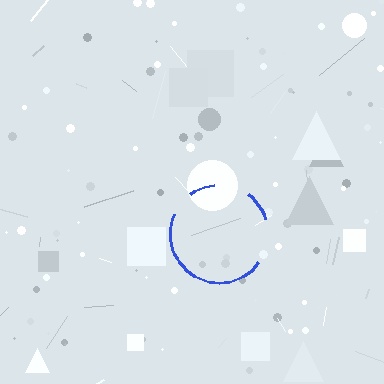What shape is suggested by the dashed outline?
The dashed outline suggests a circle.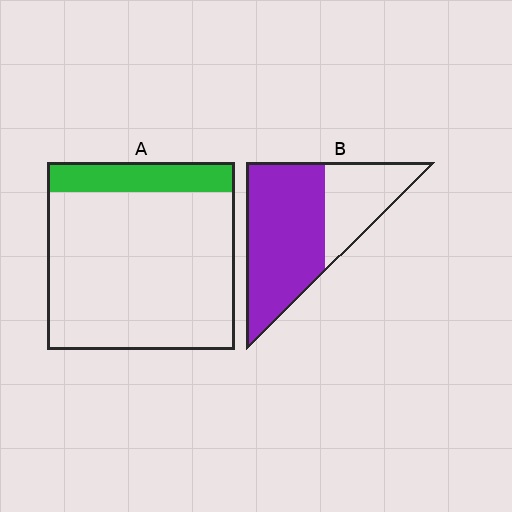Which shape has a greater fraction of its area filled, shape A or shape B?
Shape B.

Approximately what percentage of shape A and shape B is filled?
A is approximately 15% and B is approximately 65%.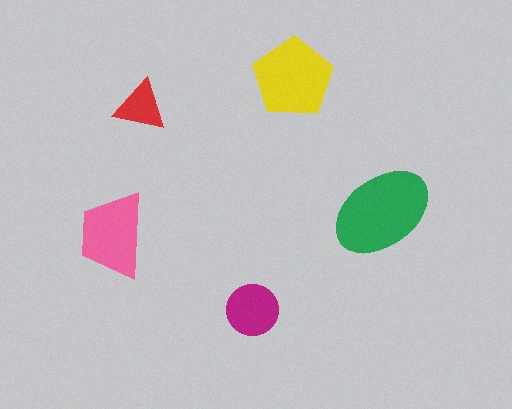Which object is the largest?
The green ellipse.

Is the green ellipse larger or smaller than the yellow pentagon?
Larger.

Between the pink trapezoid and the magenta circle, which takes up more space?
The pink trapezoid.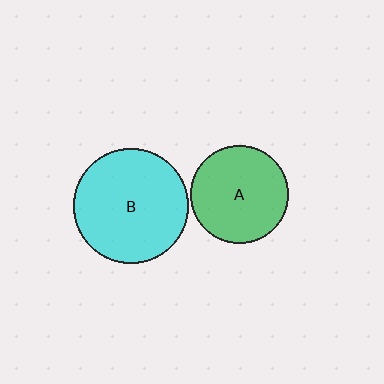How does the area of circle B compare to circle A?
Approximately 1.4 times.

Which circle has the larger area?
Circle B (cyan).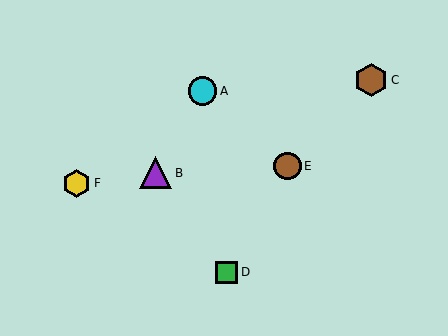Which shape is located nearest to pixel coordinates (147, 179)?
The purple triangle (labeled B) at (156, 173) is nearest to that location.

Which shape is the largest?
The brown hexagon (labeled C) is the largest.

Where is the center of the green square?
The center of the green square is at (227, 272).